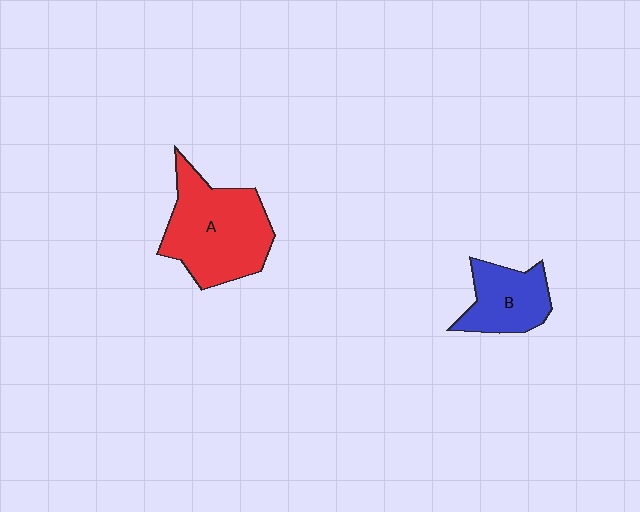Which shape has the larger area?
Shape A (red).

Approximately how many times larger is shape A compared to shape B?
Approximately 1.8 times.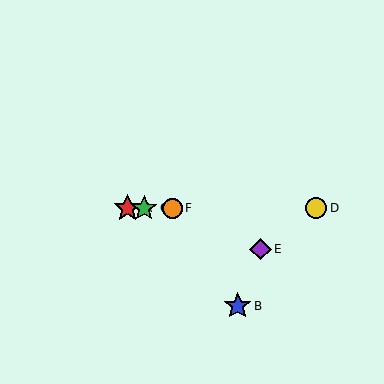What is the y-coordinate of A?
Object A is at y≈208.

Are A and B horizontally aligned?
No, A is at y≈208 and B is at y≈306.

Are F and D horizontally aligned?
Yes, both are at y≈208.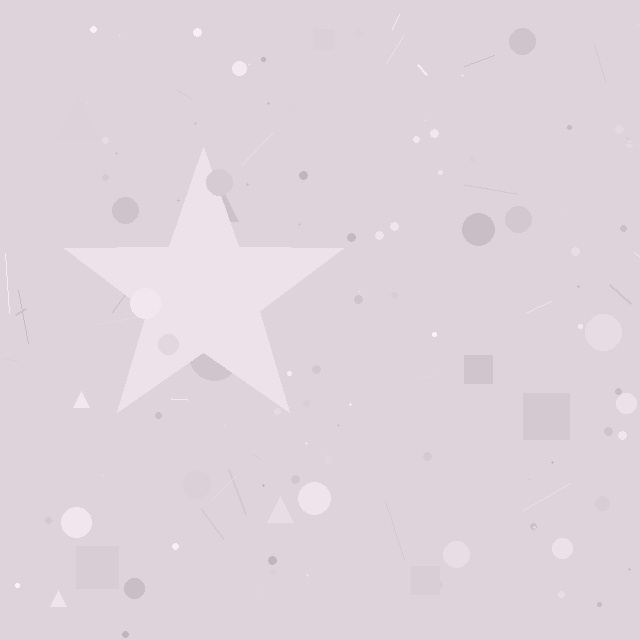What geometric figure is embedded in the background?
A star is embedded in the background.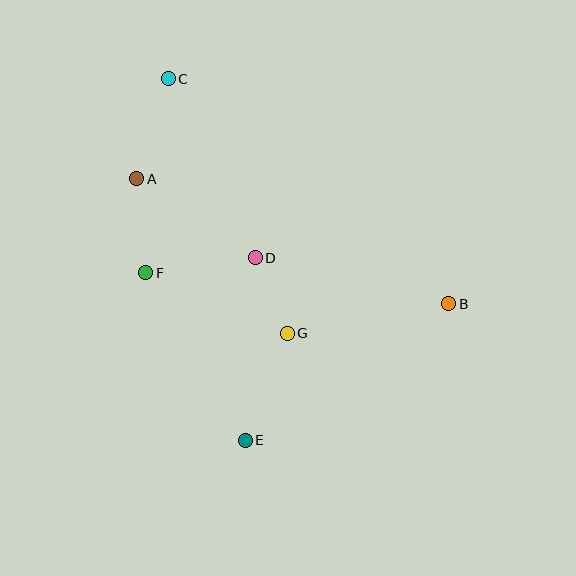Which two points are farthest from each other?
Points C and E are farthest from each other.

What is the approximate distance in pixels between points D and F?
The distance between D and F is approximately 111 pixels.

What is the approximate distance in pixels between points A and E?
The distance between A and E is approximately 283 pixels.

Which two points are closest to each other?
Points D and G are closest to each other.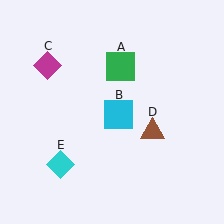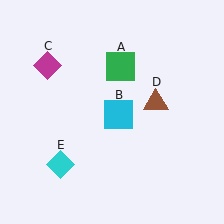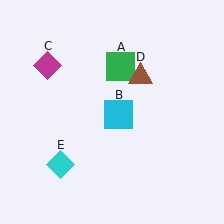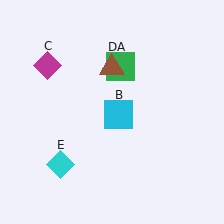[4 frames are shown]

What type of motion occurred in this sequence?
The brown triangle (object D) rotated counterclockwise around the center of the scene.